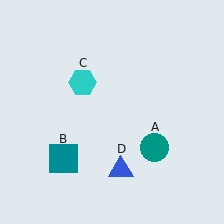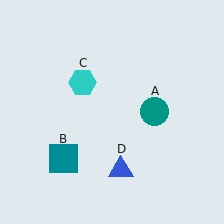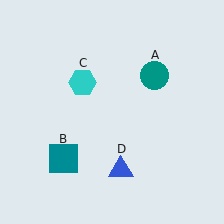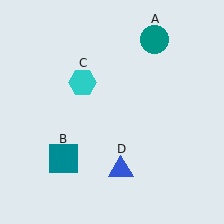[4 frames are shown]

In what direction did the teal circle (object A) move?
The teal circle (object A) moved up.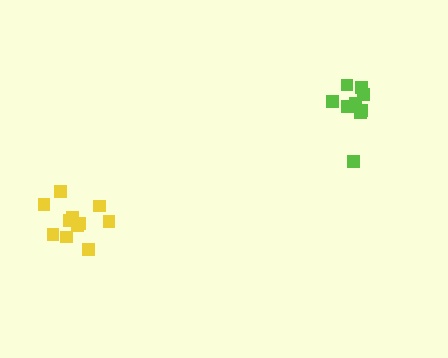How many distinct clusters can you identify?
There are 2 distinct clusters.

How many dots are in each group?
Group 1: 9 dots, Group 2: 11 dots (20 total).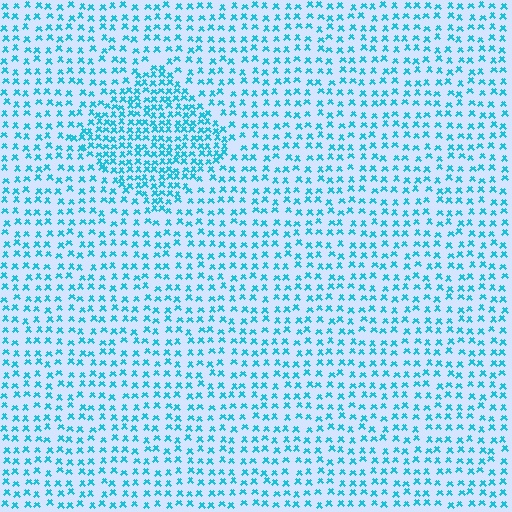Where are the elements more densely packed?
The elements are more densely packed inside the diamond boundary.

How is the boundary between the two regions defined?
The boundary is defined by a change in element density (approximately 1.9x ratio). All elements are the same color, size, and shape.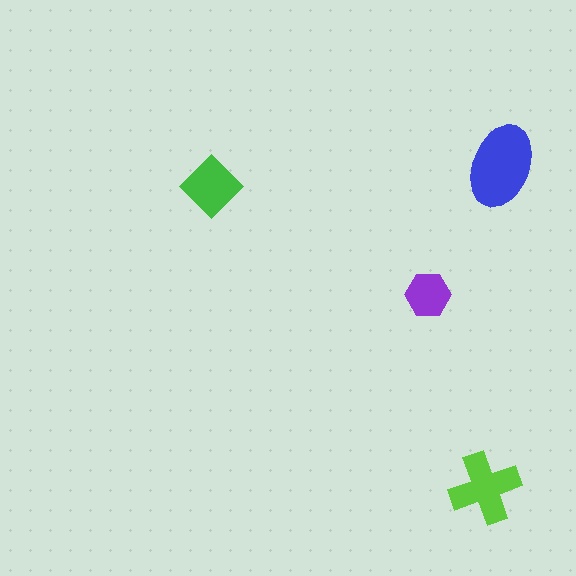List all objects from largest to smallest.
The blue ellipse, the lime cross, the green diamond, the purple hexagon.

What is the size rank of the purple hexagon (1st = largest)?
4th.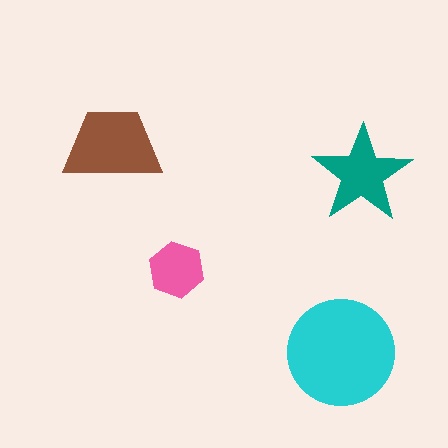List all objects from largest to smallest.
The cyan circle, the brown trapezoid, the teal star, the pink hexagon.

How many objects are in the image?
There are 4 objects in the image.